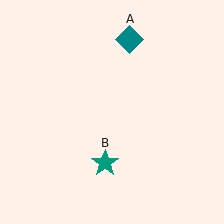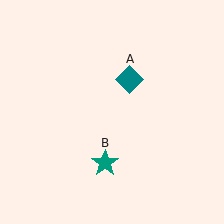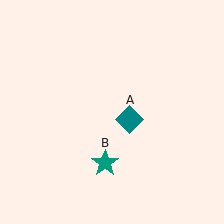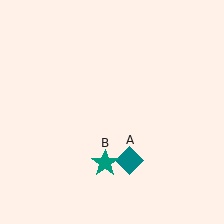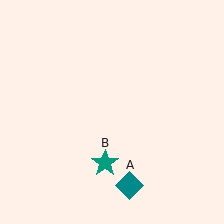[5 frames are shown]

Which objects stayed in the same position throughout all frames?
Teal star (object B) remained stationary.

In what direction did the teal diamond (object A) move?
The teal diamond (object A) moved down.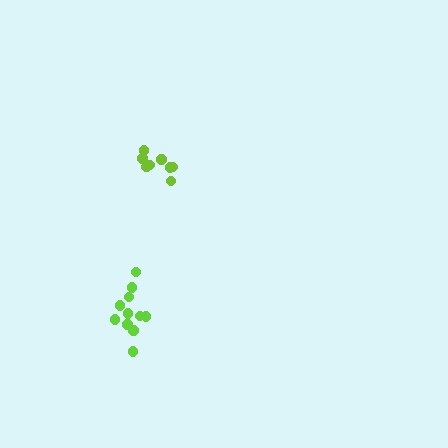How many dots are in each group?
Group 1: 8 dots, Group 2: 11 dots (19 total).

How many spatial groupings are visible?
There are 2 spatial groupings.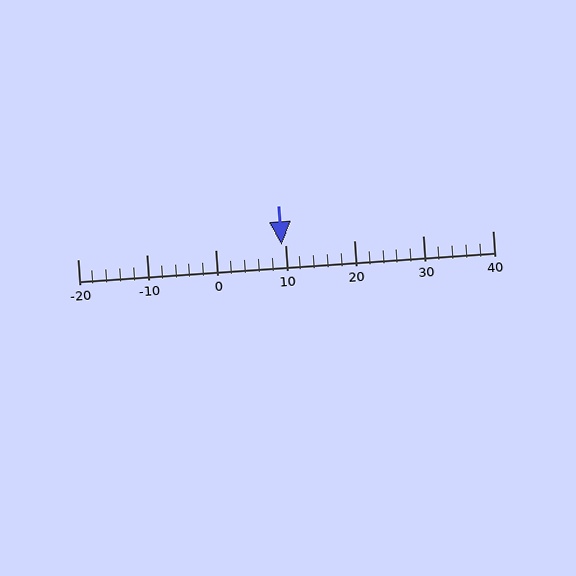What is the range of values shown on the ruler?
The ruler shows values from -20 to 40.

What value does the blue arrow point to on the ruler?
The blue arrow points to approximately 10.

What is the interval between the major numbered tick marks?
The major tick marks are spaced 10 units apart.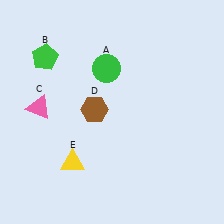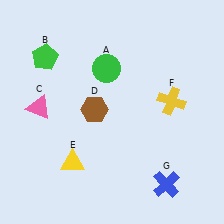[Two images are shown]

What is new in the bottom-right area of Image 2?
A blue cross (G) was added in the bottom-right area of Image 2.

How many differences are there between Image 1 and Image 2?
There are 2 differences between the two images.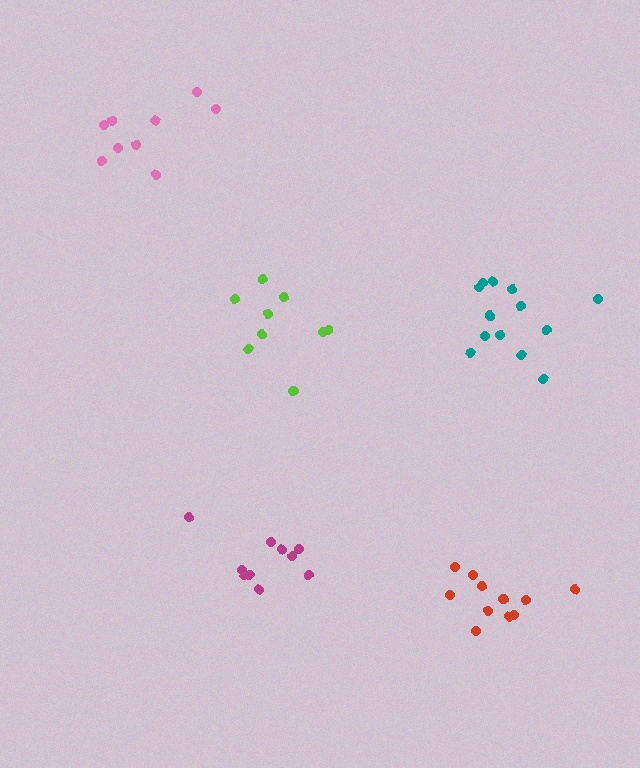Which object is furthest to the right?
The red cluster is rightmost.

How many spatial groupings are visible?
There are 5 spatial groupings.